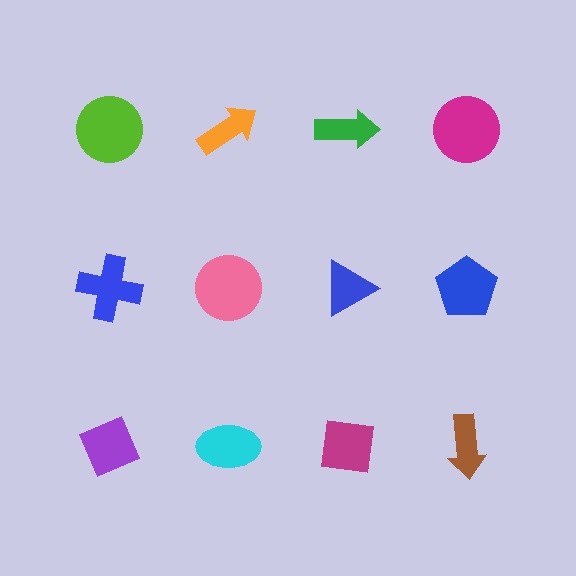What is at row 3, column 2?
A cyan ellipse.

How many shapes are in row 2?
4 shapes.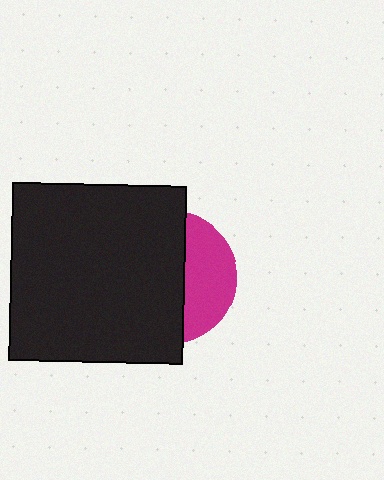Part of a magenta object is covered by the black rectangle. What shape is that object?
It is a circle.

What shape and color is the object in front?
The object in front is a black rectangle.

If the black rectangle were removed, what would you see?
You would see the complete magenta circle.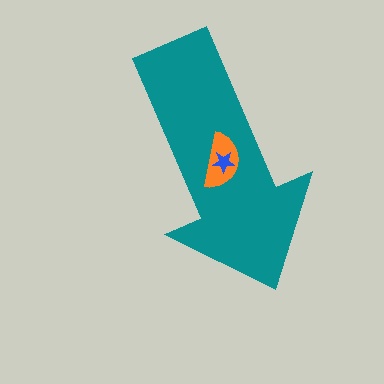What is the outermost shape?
The teal arrow.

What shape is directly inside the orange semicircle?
The blue star.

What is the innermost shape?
The blue star.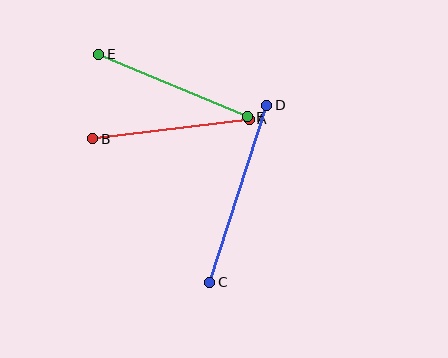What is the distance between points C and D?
The distance is approximately 186 pixels.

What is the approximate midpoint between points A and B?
The midpoint is at approximately (171, 129) pixels.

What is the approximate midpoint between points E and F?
The midpoint is at approximately (173, 85) pixels.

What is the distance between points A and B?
The distance is approximately 158 pixels.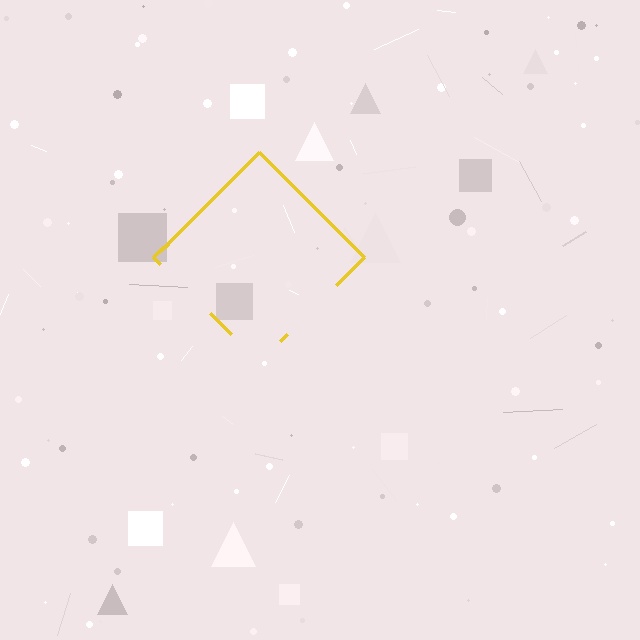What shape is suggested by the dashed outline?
The dashed outline suggests a diamond.